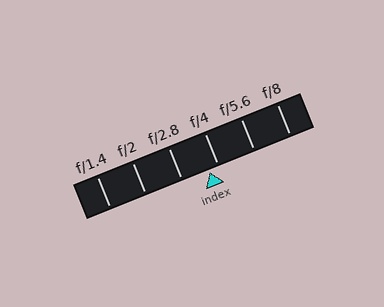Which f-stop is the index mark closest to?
The index mark is closest to f/4.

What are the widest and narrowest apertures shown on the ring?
The widest aperture shown is f/1.4 and the narrowest is f/8.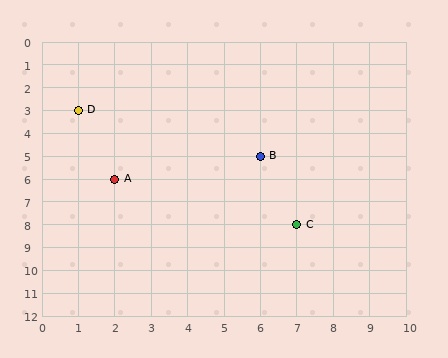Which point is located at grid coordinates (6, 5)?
Point B is at (6, 5).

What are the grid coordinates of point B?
Point B is at grid coordinates (6, 5).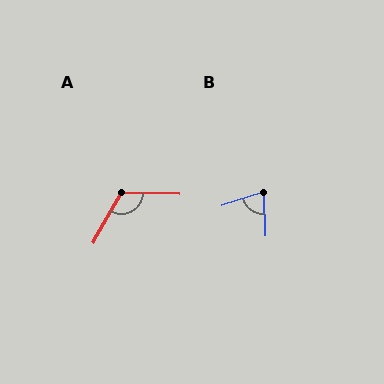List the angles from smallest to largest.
B (74°), A (118°).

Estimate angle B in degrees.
Approximately 74 degrees.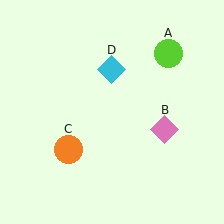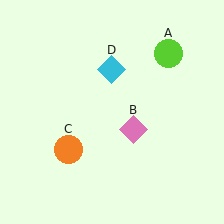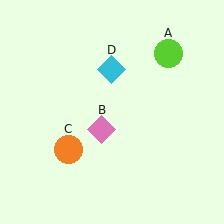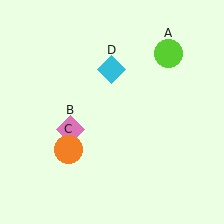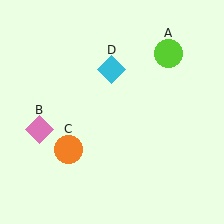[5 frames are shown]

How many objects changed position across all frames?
1 object changed position: pink diamond (object B).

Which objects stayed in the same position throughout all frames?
Lime circle (object A) and orange circle (object C) and cyan diamond (object D) remained stationary.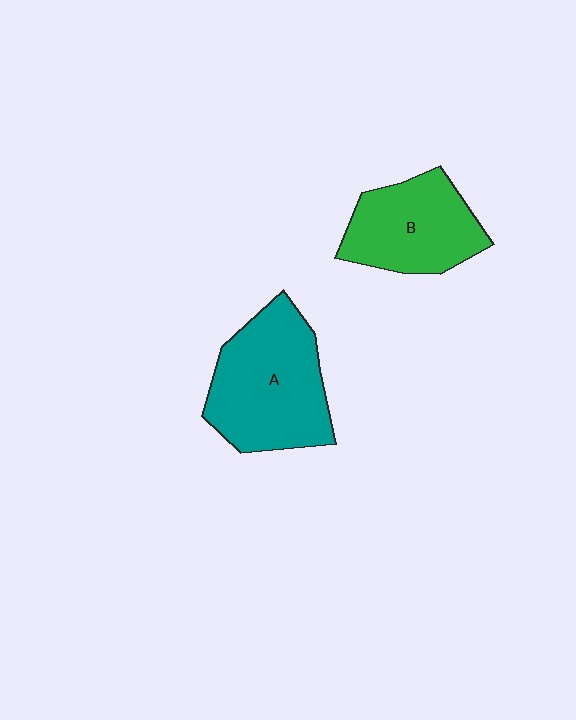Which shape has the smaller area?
Shape B (green).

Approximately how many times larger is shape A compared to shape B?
Approximately 1.3 times.